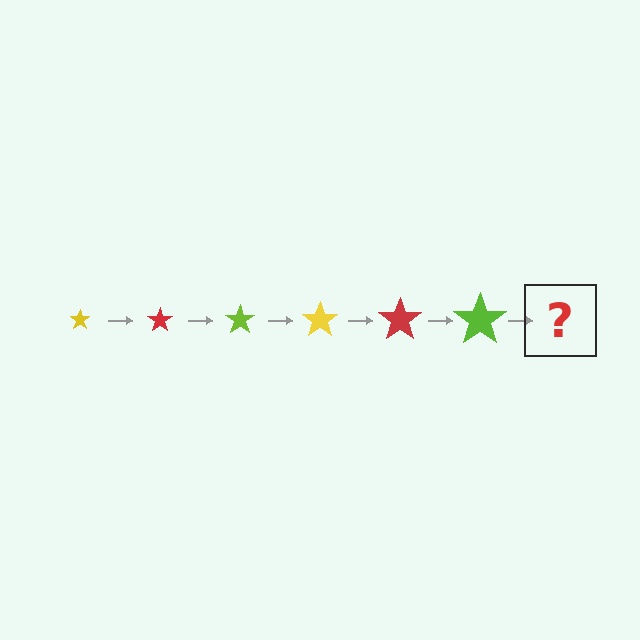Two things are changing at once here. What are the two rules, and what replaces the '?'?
The two rules are that the star grows larger each step and the color cycles through yellow, red, and lime. The '?' should be a yellow star, larger than the previous one.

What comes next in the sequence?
The next element should be a yellow star, larger than the previous one.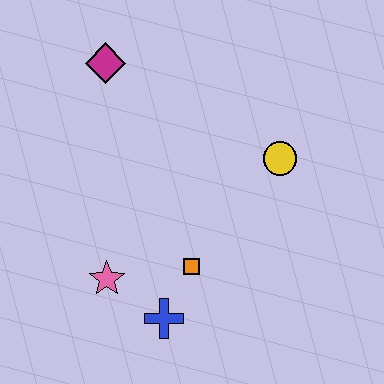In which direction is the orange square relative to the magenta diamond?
The orange square is below the magenta diamond.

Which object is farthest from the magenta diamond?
The blue cross is farthest from the magenta diamond.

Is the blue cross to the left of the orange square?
Yes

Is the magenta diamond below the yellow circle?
No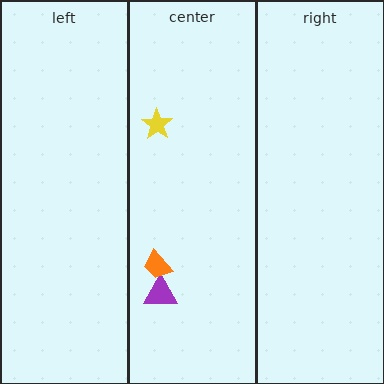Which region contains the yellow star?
The center region.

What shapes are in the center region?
The purple triangle, the orange trapezoid, the yellow star.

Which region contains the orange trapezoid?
The center region.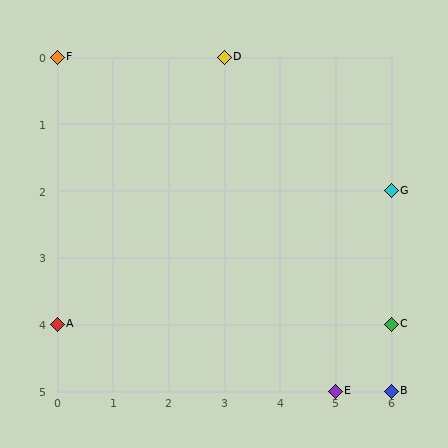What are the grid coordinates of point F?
Point F is at grid coordinates (0, 0).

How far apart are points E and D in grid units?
Points E and D are 2 columns and 5 rows apart (about 5.4 grid units diagonally).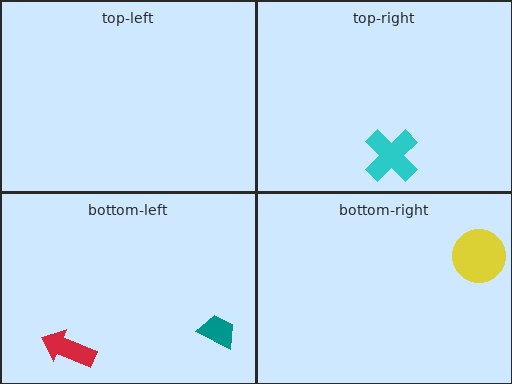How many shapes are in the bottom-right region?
1.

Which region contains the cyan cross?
The top-right region.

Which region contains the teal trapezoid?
The bottom-left region.